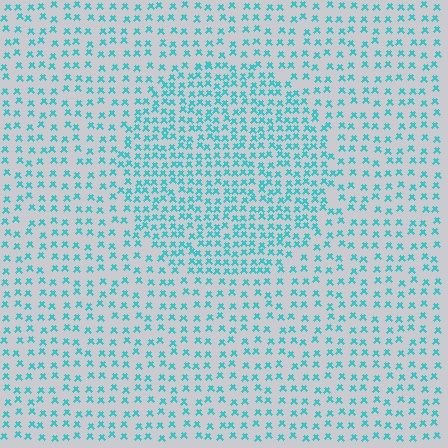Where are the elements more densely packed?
The elements are more densely packed inside the circle boundary.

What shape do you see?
I see a circle.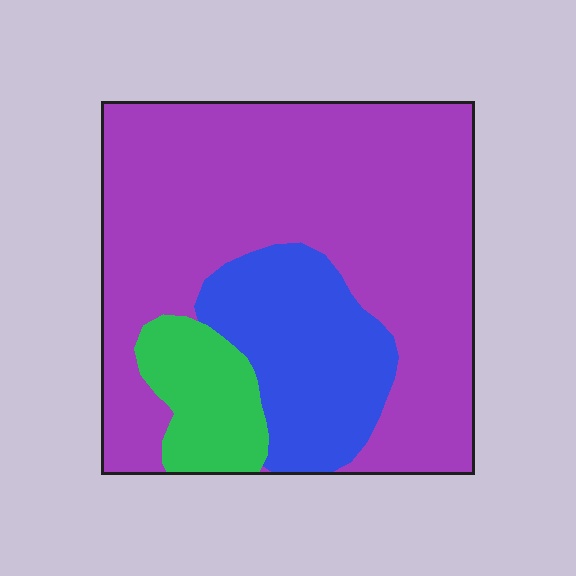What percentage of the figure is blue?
Blue takes up between a sixth and a third of the figure.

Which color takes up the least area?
Green, at roughly 10%.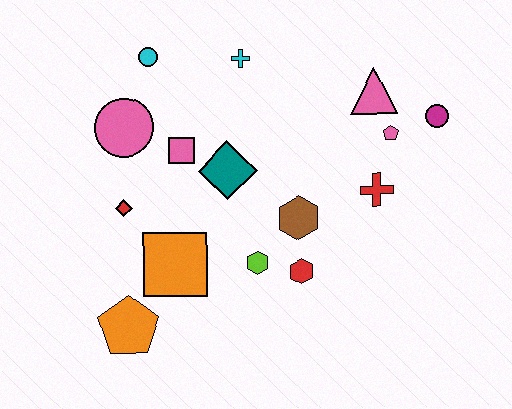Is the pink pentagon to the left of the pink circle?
No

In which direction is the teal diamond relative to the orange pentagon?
The teal diamond is above the orange pentagon.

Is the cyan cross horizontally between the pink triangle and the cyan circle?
Yes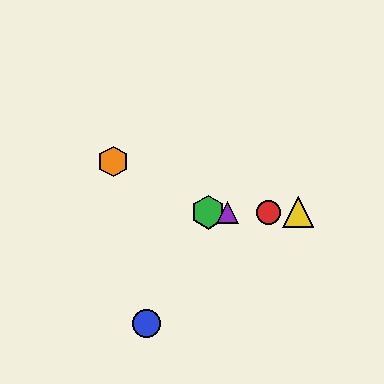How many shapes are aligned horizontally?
4 shapes (the red circle, the green hexagon, the yellow triangle, the purple triangle) are aligned horizontally.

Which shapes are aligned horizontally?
The red circle, the green hexagon, the yellow triangle, the purple triangle are aligned horizontally.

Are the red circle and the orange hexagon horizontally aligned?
No, the red circle is at y≈212 and the orange hexagon is at y≈161.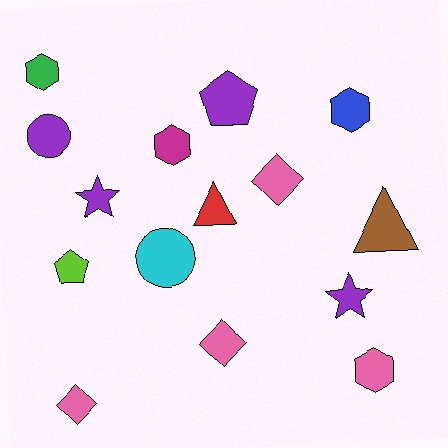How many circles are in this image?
There are 2 circles.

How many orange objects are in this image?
There are no orange objects.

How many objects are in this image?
There are 15 objects.